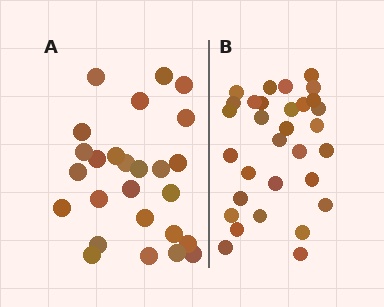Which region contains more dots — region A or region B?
Region B (the right region) has more dots.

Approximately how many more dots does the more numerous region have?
Region B has about 5 more dots than region A.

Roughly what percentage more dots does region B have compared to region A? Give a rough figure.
About 20% more.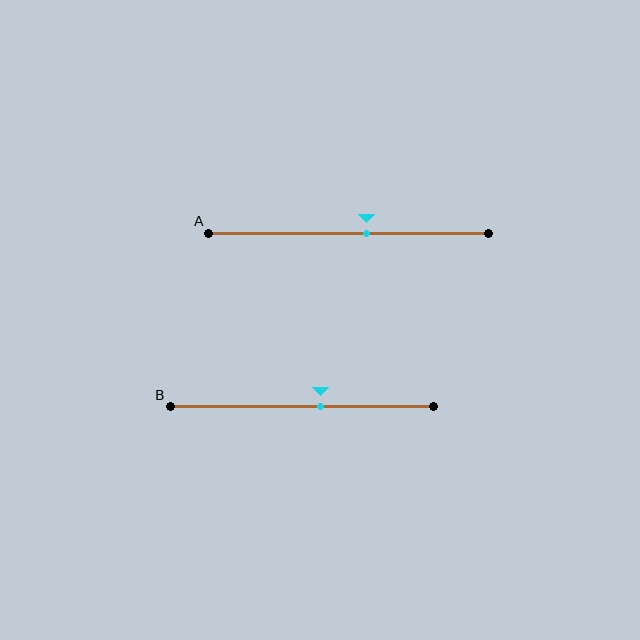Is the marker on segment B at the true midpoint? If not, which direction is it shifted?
No, the marker on segment B is shifted to the right by about 7% of the segment length.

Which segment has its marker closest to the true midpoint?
Segment A has its marker closest to the true midpoint.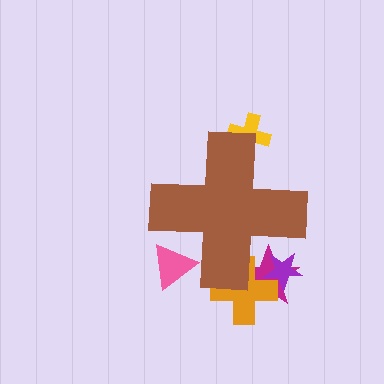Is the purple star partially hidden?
Yes, the purple star is partially hidden behind the brown cross.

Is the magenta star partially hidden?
Yes, the magenta star is partially hidden behind the brown cross.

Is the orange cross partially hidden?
Yes, the orange cross is partially hidden behind the brown cross.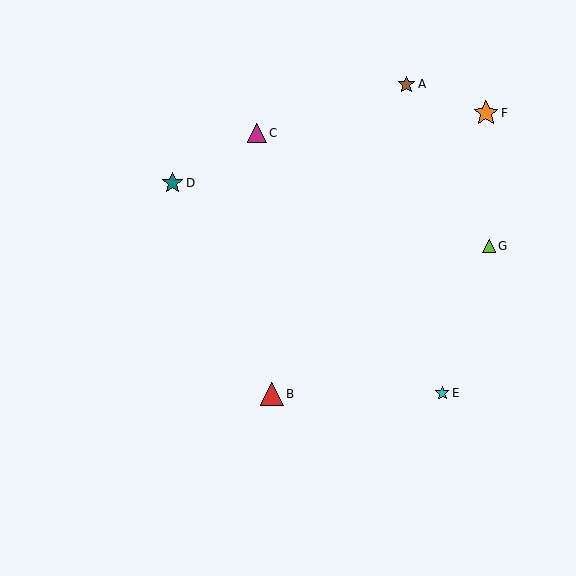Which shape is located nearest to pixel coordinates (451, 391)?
The cyan star (labeled E) at (442, 393) is nearest to that location.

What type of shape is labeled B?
Shape B is a red triangle.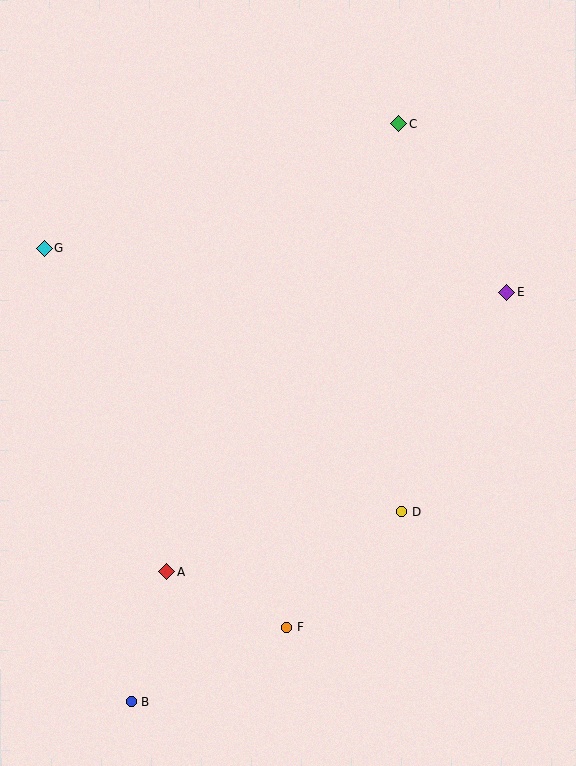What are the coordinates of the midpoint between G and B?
The midpoint between G and B is at (87, 475).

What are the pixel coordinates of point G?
Point G is at (44, 249).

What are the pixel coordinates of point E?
Point E is at (507, 292).